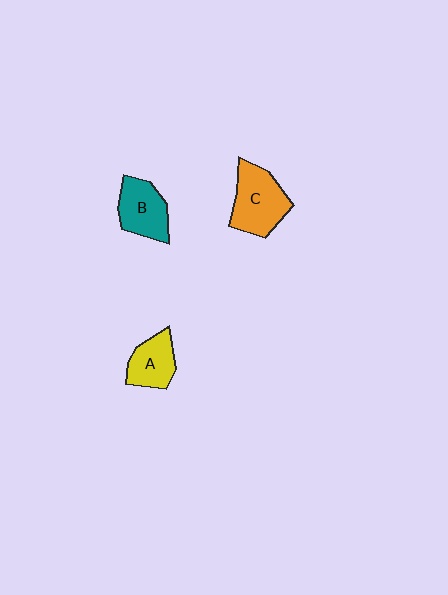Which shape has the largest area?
Shape C (orange).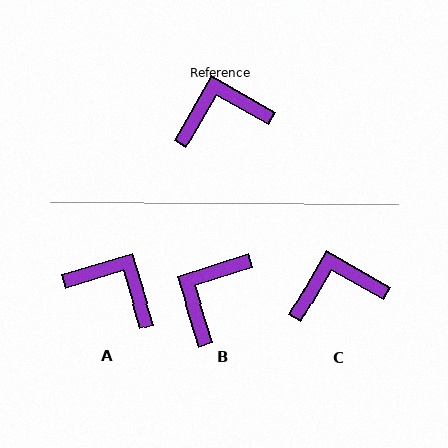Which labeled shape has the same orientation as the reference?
C.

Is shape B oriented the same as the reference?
No, it is off by about 47 degrees.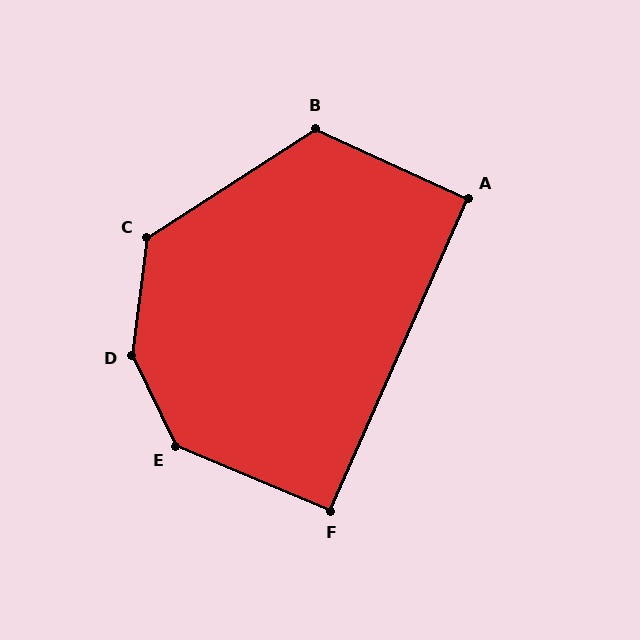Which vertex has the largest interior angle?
D, at approximately 147 degrees.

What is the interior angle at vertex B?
Approximately 122 degrees (obtuse).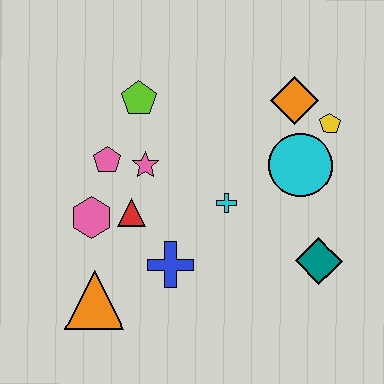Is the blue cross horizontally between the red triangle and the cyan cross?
Yes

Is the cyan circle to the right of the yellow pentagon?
No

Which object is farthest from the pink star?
The teal diamond is farthest from the pink star.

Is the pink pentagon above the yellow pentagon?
No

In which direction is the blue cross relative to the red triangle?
The blue cross is below the red triangle.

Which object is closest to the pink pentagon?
The pink star is closest to the pink pentagon.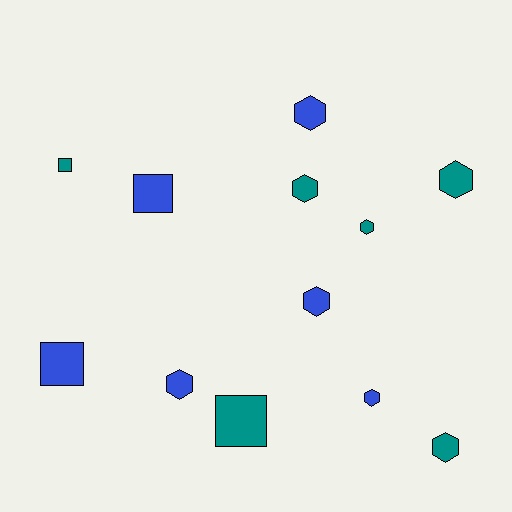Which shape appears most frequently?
Hexagon, with 8 objects.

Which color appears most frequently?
Teal, with 6 objects.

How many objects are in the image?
There are 12 objects.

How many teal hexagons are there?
There are 4 teal hexagons.